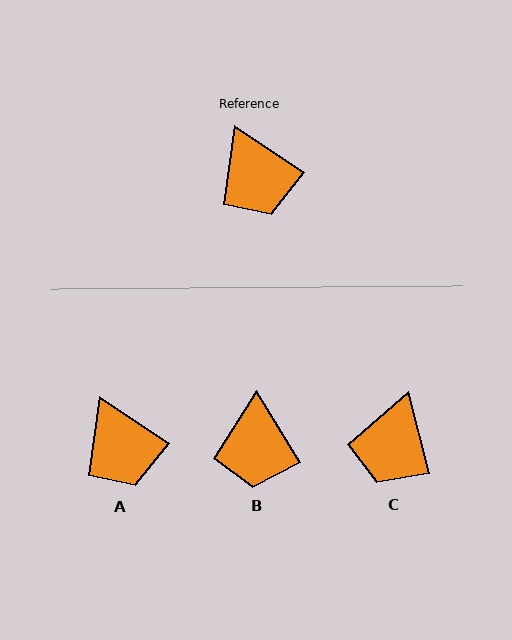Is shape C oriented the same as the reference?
No, it is off by about 42 degrees.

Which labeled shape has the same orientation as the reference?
A.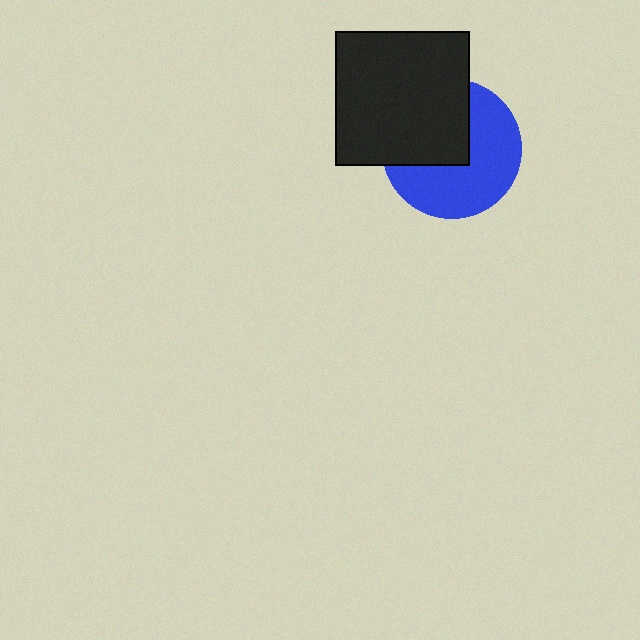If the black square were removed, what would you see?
You would see the complete blue circle.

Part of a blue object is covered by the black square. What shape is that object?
It is a circle.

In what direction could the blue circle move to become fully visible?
The blue circle could move toward the lower-right. That would shift it out from behind the black square entirely.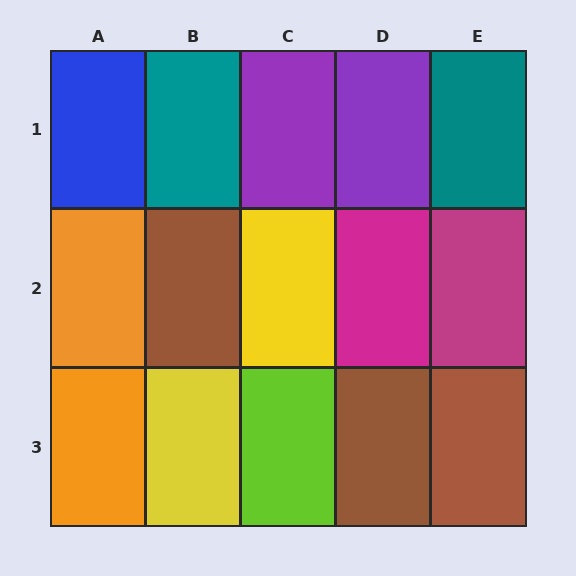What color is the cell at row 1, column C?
Purple.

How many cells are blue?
1 cell is blue.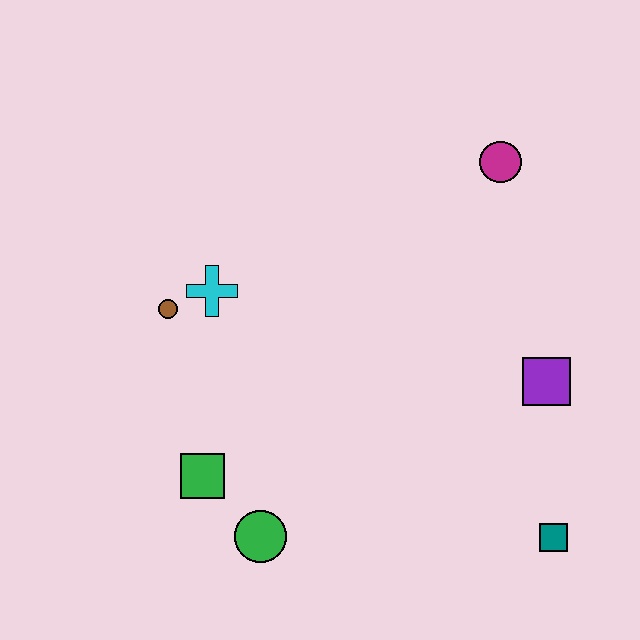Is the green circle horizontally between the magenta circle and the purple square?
No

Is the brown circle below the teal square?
No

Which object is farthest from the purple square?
The brown circle is farthest from the purple square.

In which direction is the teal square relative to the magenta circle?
The teal square is below the magenta circle.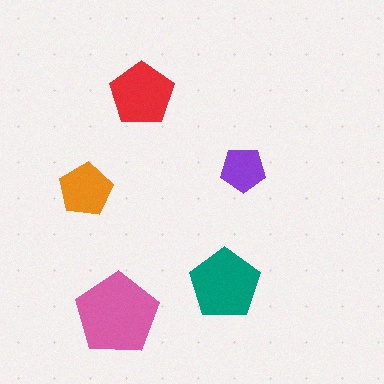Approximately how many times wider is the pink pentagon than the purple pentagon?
About 2 times wider.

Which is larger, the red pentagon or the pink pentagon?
The pink one.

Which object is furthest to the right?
The purple pentagon is rightmost.